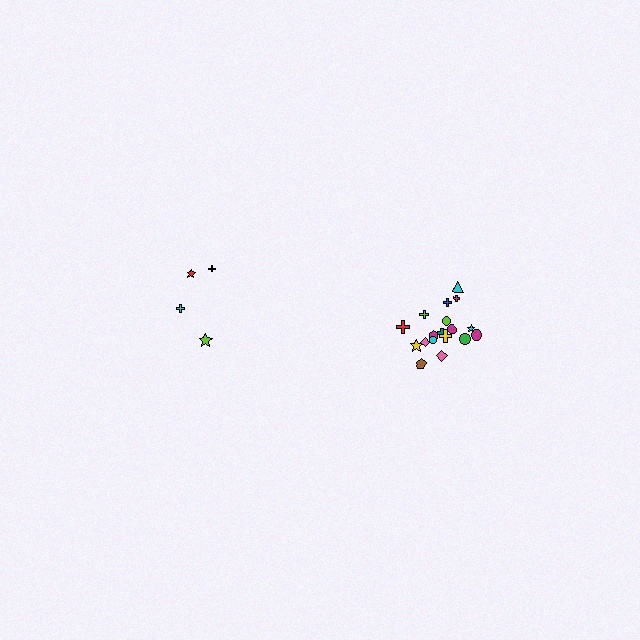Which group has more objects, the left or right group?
The right group.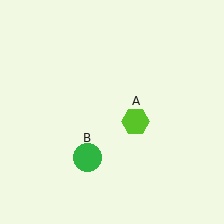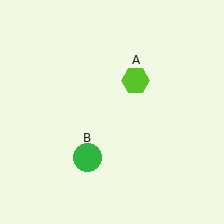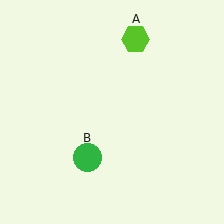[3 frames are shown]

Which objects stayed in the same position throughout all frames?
Green circle (object B) remained stationary.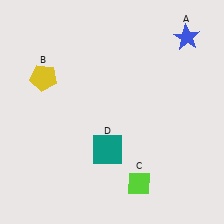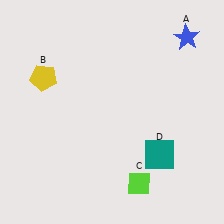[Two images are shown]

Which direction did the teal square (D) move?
The teal square (D) moved right.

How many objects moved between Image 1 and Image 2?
1 object moved between the two images.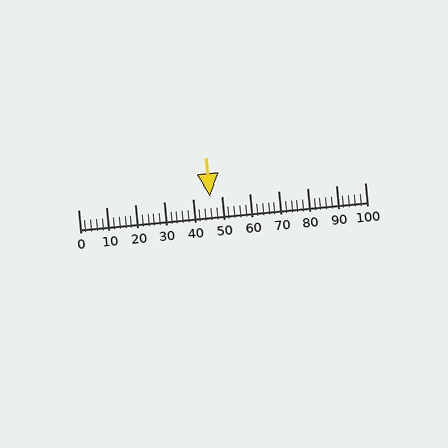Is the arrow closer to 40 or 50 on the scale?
The arrow is closer to 50.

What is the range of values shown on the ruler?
The ruler shows values from 0 to 100.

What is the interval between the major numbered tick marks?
The major tick marks are spaced 10 units apart.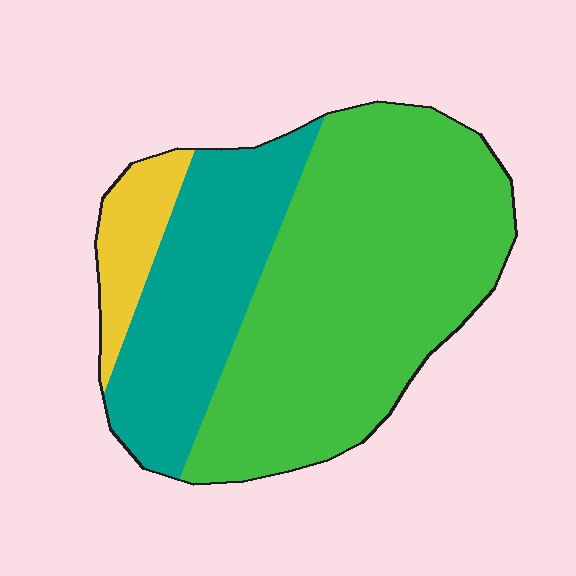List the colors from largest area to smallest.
From largest to smallest: green, teal, yellow.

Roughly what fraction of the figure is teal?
Teal takes up between a quarter and a half of the figure.